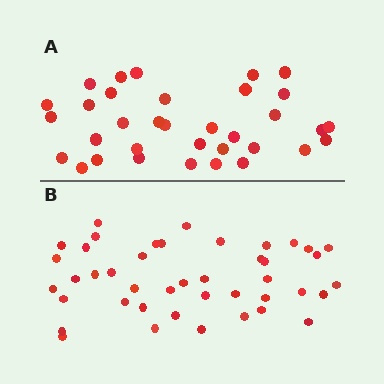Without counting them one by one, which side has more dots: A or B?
Region B (the bottom region) has more dots.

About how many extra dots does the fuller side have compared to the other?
Region B has roughly 8 or so more dots than region A.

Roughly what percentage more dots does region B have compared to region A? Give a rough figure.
About 25% more.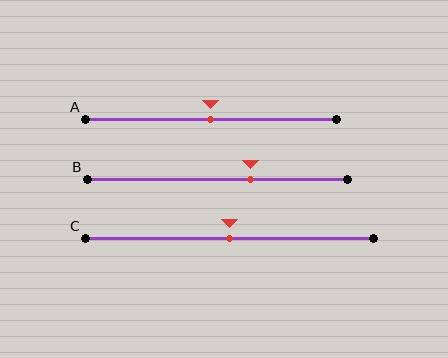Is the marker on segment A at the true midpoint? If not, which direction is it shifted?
Yes, the marker on segment A is at the true midpoint.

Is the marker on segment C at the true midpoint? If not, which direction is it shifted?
Yes, the marker on segment C is at the true midpoint.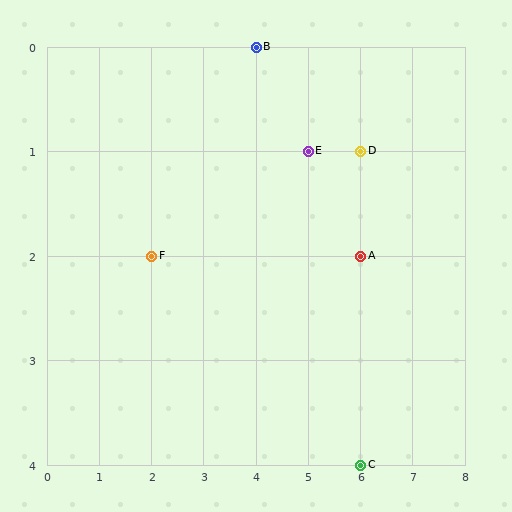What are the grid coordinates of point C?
Point C is at grid coordinates (6, 4).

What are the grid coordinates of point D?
Point D is at grid coordinates (6, 1).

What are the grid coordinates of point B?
Point B is at grid coordinates (4, 0).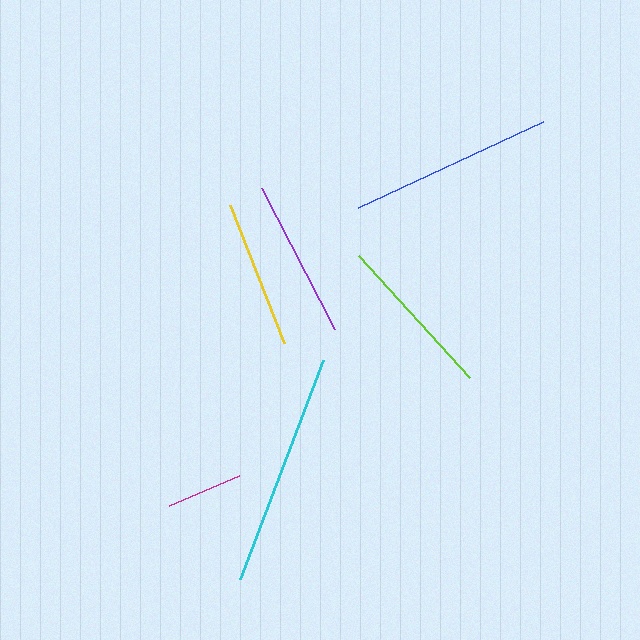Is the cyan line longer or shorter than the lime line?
The cyan line is longer than the lime line.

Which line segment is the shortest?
The magenta line is the shortest at approximately 75 pixels.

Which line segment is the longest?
The cyan line is the longest at approximately 234 pixels.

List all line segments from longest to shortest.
From longest to shortest: cyan, blue, lime, purple, yellow, magenta.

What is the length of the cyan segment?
The cyan segment is approximately 234 pixels long.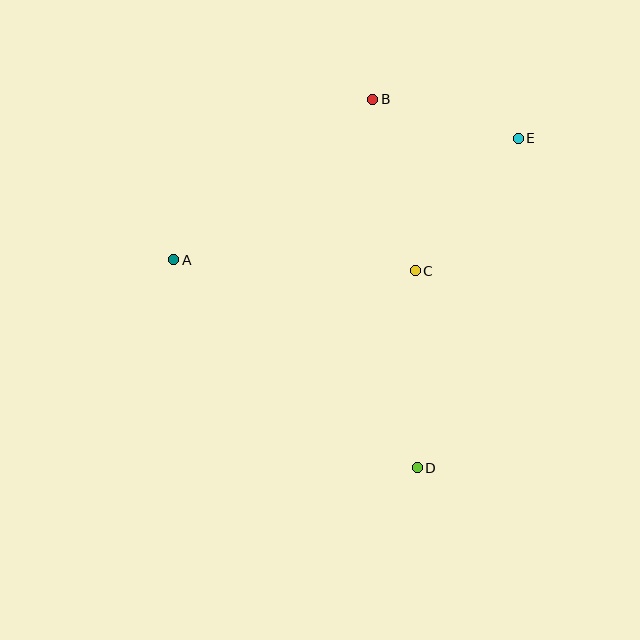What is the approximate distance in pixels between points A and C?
The distance between A and C is approximately 241 pixels.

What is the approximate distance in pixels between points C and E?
The distance between C and E is approximately 168 pixels.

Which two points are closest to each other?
Points B and E are closest to each other.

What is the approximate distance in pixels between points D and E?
The distance between D and E is approximately 345 pixels.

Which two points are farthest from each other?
Points B and D are farthest from each other.